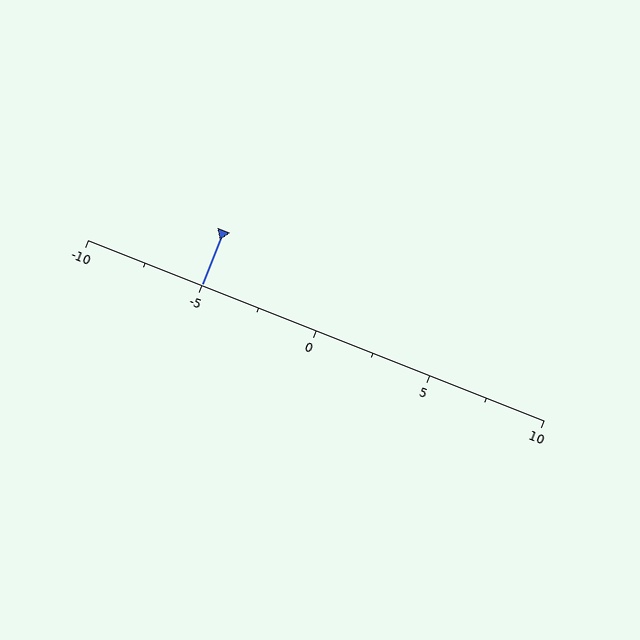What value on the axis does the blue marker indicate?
The marker indicates approximately -5.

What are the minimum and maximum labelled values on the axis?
The axis runs from -10 to 10.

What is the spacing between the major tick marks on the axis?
The major ticks are spaced 5 apart.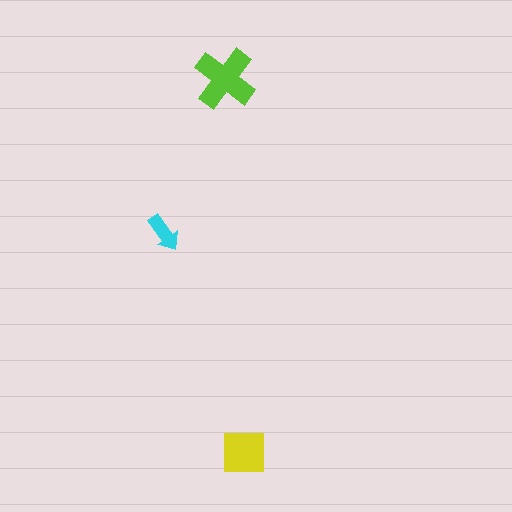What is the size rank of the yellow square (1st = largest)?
2nd.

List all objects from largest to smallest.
The lime cross, the yellow square, the cyan arrow.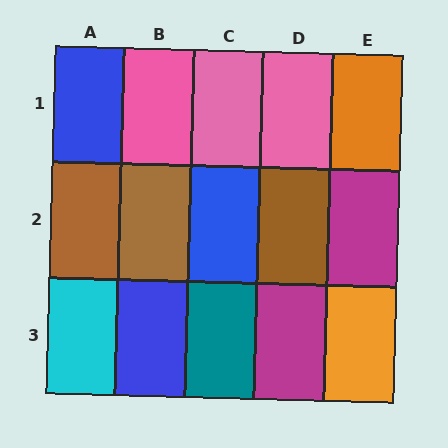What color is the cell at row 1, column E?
Orange.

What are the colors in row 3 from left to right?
Cyan, blue, teal, magenta, orange.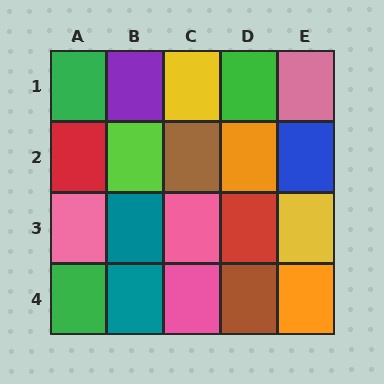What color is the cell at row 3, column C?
Pink.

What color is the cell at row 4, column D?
Brown.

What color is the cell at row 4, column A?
Green.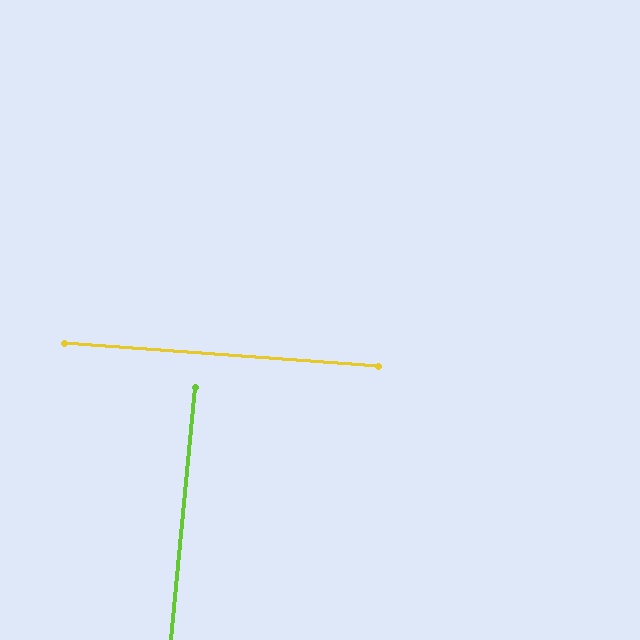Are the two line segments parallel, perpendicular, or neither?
Perpendicular — they meet at approximately 89°.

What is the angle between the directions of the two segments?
Approximately 89 degrees.